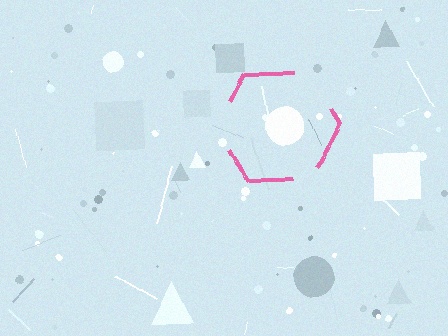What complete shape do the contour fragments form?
The contour fragments form a hexagon.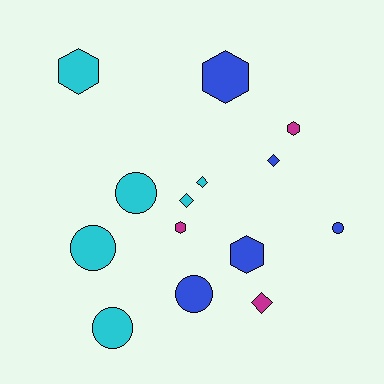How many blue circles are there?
There are 2 blue circles.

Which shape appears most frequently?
Circle, with 5 objects.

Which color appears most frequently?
Cyan, with 6 objects.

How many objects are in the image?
There are 14 objects.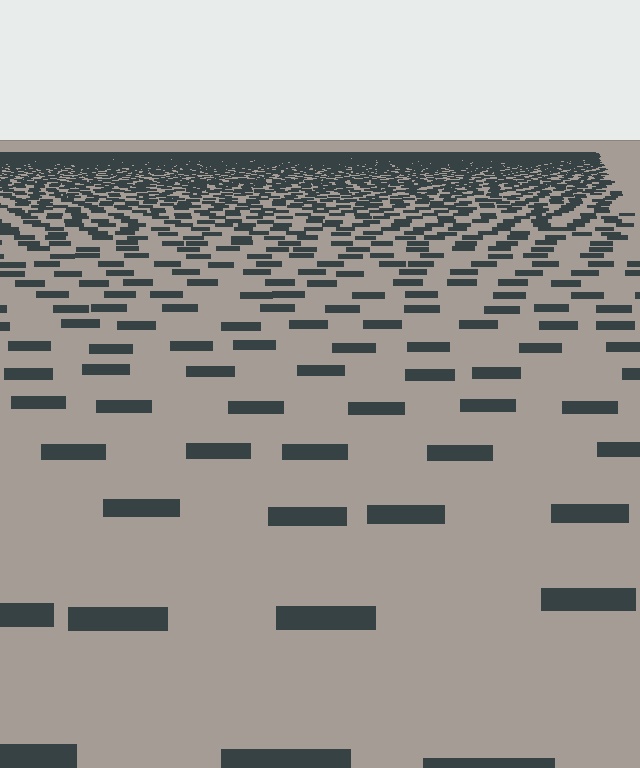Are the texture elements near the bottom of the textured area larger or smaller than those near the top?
Larger. Near the bottom, elements are closer to the viewer and appear at a bigger on-screen size.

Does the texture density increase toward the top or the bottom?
Density increases toward the top.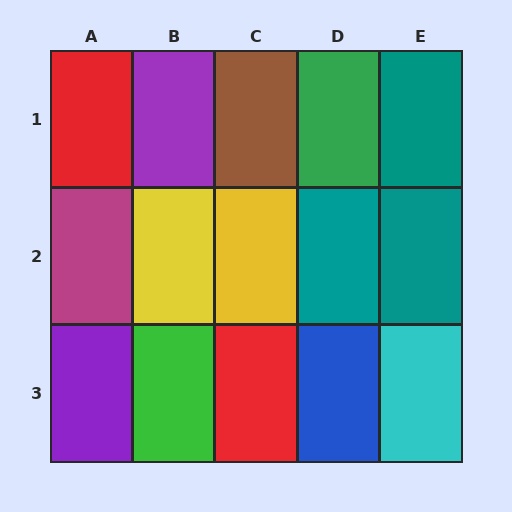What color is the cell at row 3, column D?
Blue.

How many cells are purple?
2 cells are purple.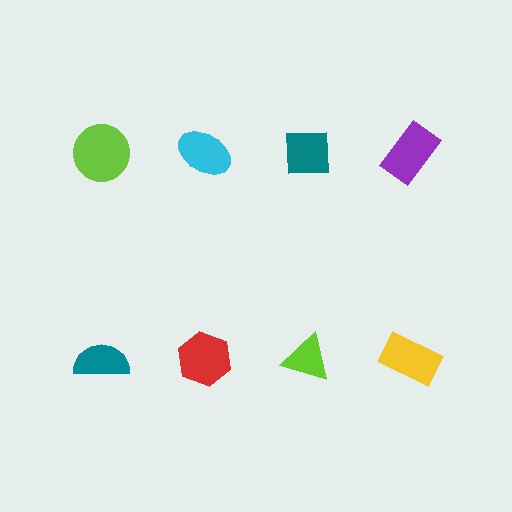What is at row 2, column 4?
A yellow rectangle.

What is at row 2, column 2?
A red hexagon.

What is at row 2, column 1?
A teal semicircle.